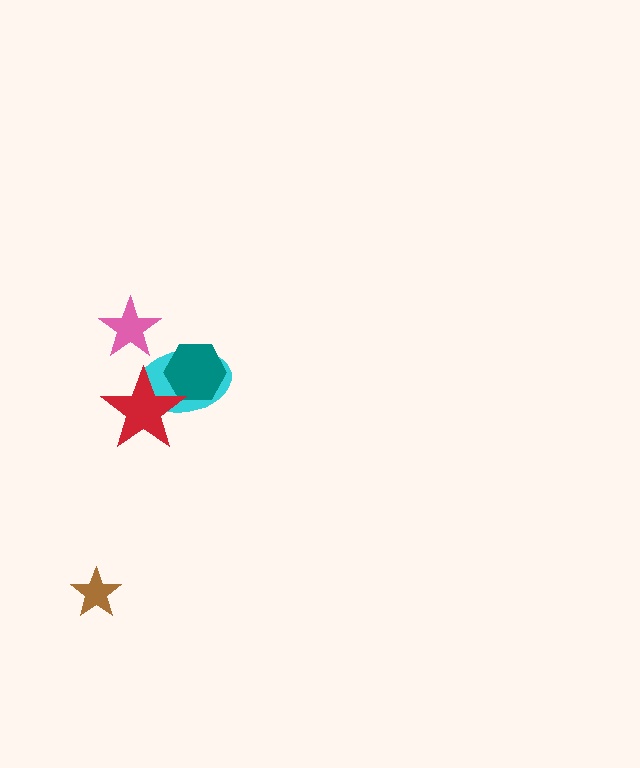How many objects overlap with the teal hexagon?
2 objects overlap with the teal hexagon.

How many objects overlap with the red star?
2 objects overlap with the red star.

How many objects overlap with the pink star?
0 objects overlap with the pink star.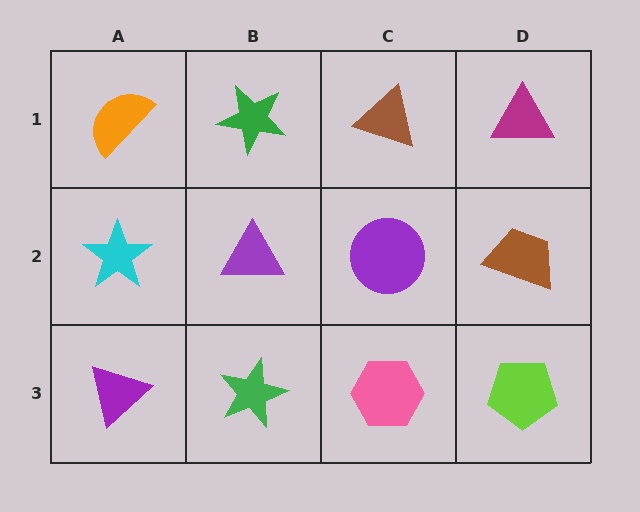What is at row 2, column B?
A purple triangle.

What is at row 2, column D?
A brown trapezoid.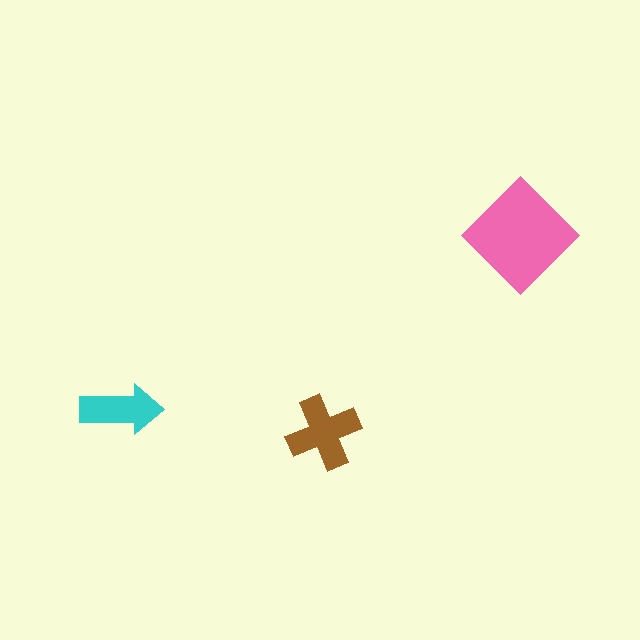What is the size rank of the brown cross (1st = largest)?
2nd.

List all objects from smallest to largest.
The cyan arrow, the brown cross, the pink diamond.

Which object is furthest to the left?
The cyan arrow is leftmost.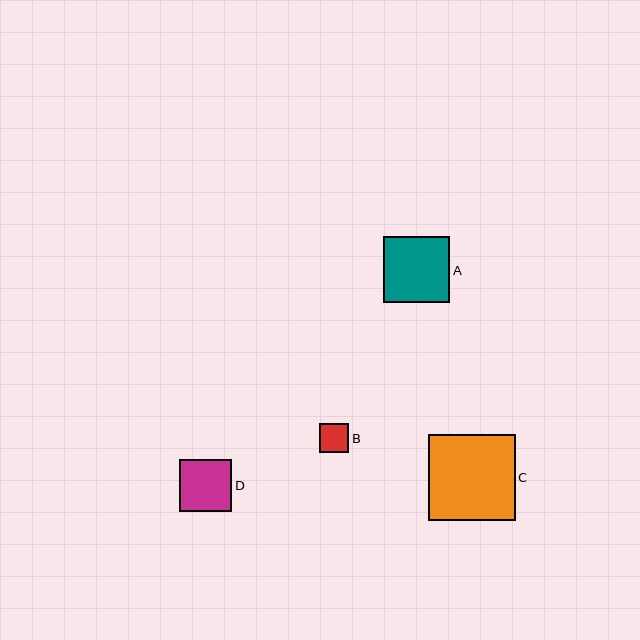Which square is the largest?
Square C is the largest with a size of approximately 87 pixels.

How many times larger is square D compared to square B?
Square D is approximately 1.8 times the size of square B.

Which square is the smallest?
Square B is the smallest with a size of approximately 29 pixels.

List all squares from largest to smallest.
From largest to smallest: C, A, D, B.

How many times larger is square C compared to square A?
Square C is approximately 1.3 times the size of square A.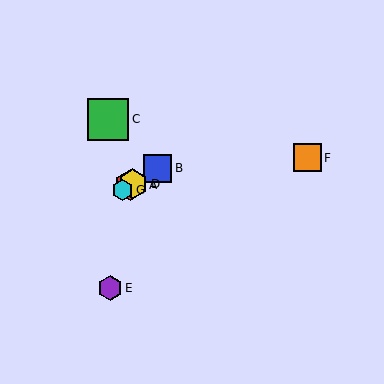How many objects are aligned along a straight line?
4 objects (A, B, D, G) are aligned along a straight line.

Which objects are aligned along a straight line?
Objects A, B, D, G are aligned along a straight line.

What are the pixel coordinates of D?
Object D is at (133, 184).